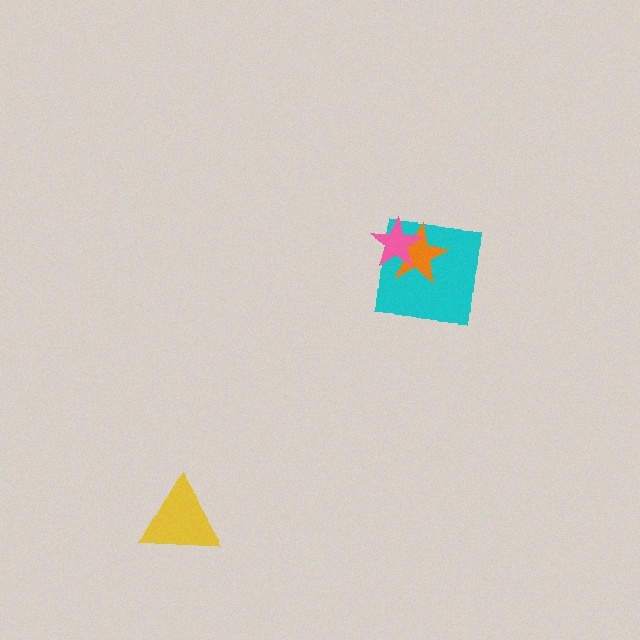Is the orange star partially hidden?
Yes, it is partially covered by another shape.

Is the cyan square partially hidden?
Yes, it is partially covered by another shape.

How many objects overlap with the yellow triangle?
0 objects overlap with the yellow triangle.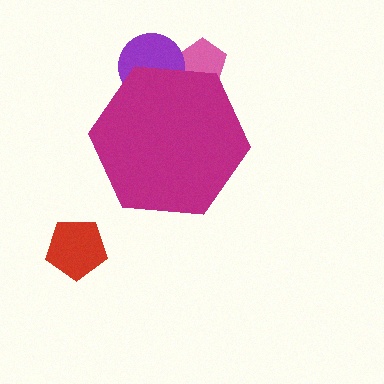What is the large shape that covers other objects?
A magenta hexagon.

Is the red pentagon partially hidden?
No, the red pentagon is fully visible.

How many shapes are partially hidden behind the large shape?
2 shapes are partially hidden.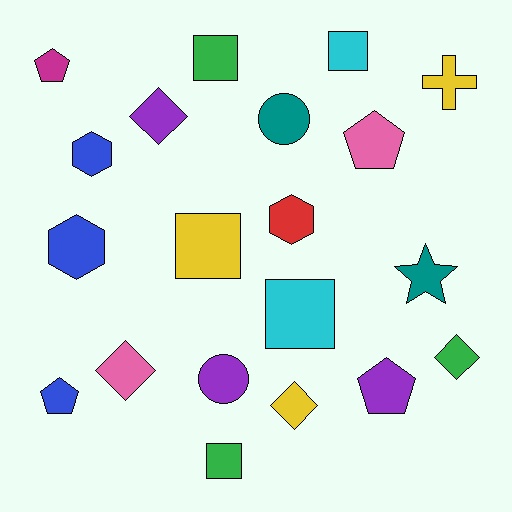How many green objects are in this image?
There are 3 green objects.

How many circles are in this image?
There are 2 circles.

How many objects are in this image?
There are 20 objects.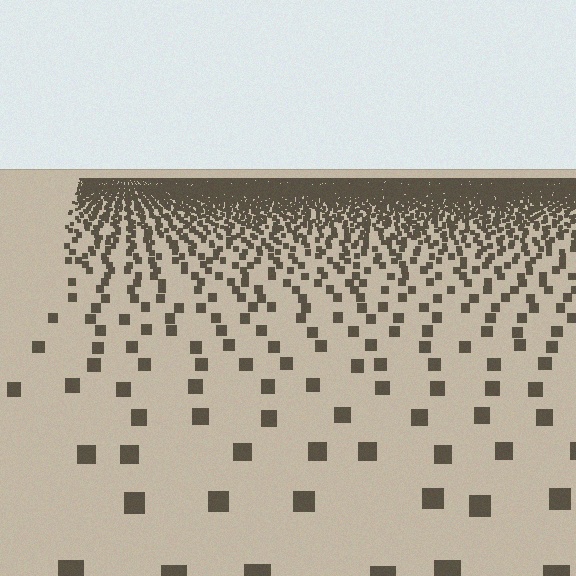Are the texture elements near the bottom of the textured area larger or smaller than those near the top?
Larger. Near the bottom, elements are closer to the viewer and appear at a bigger on-screen size.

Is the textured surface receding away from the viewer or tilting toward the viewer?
The surface is receding away from the viewer. Texture elements get smaller and denser toward the top.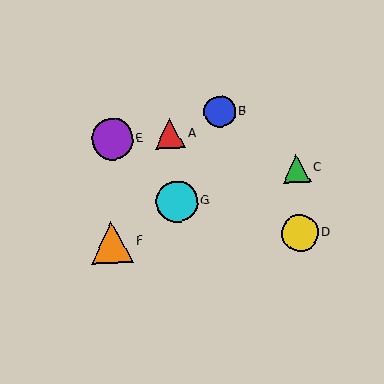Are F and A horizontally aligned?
No, F is at y≈242 and A is at y≈134.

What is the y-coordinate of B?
Object B is at y≈112.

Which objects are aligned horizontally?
Objects D, F are aligned horizontally.